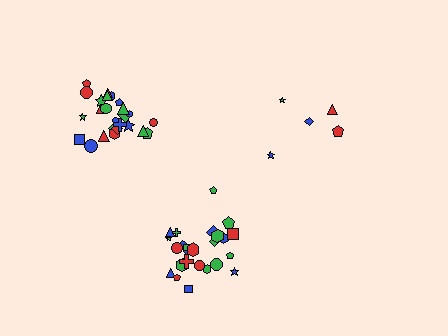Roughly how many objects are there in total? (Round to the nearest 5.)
Roughly 55 objects in total.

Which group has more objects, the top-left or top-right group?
The top-left group.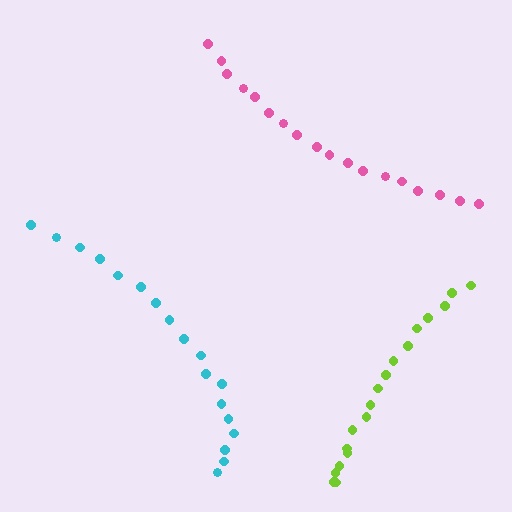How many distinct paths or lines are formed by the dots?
There are 3 distinct paths.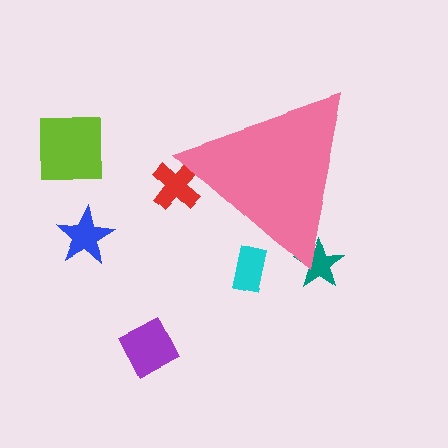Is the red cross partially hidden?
Yes, the red cross is partially hidden behind the pink triangle.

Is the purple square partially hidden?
No, the purple square is fully visible.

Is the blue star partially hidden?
No, the blue star is fully visible.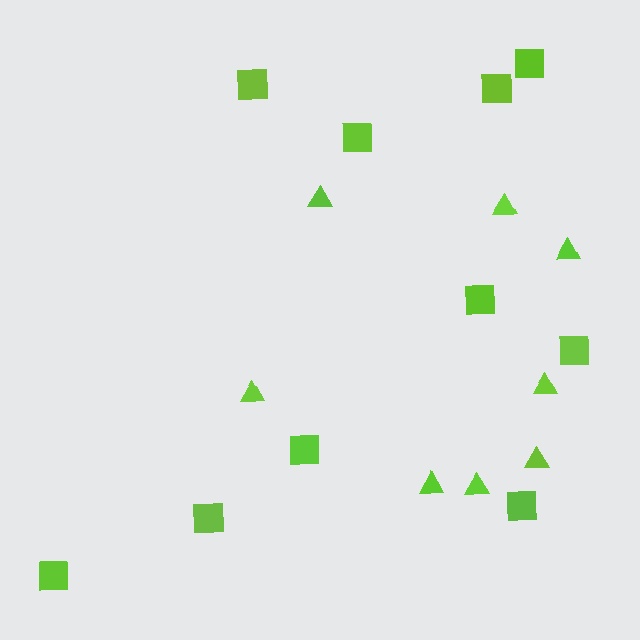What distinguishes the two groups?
There are 2 groups: one group of squares (10) and one group of triangles (8).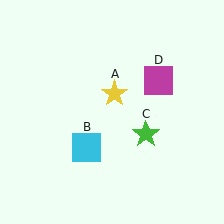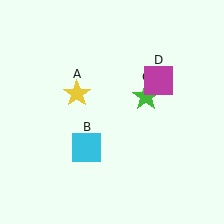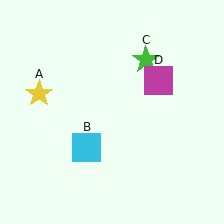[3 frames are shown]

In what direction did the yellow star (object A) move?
The yellow star (object A) moved left.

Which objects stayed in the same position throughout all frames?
Cyan square (object B) and magenta square (object D) remained stationary.